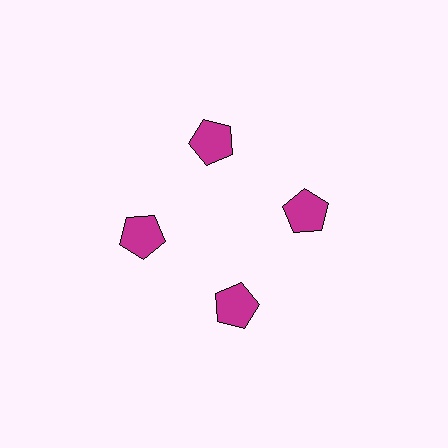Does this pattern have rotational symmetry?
Yes, this pattern has 4-fold rotational symmetry. It looks the same after rotating 90 degrees around the center.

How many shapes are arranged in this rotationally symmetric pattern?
There are 4 shapes, arranged in 4 groups of 1.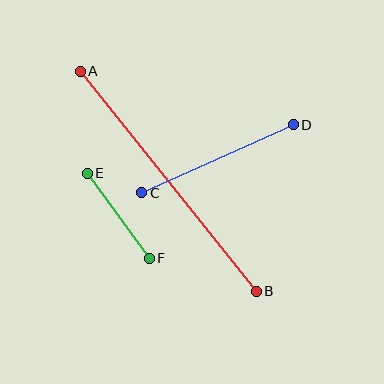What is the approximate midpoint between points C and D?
The midpoint is at approximately (217, 159) pixels.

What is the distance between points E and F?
The distance is approximately 105 pixels.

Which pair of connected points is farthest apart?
Points A and B are farthest apart.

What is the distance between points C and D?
The distance is approximately 166 pixels.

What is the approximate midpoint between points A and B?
The midpoint is at approximately (168, 181) pixels.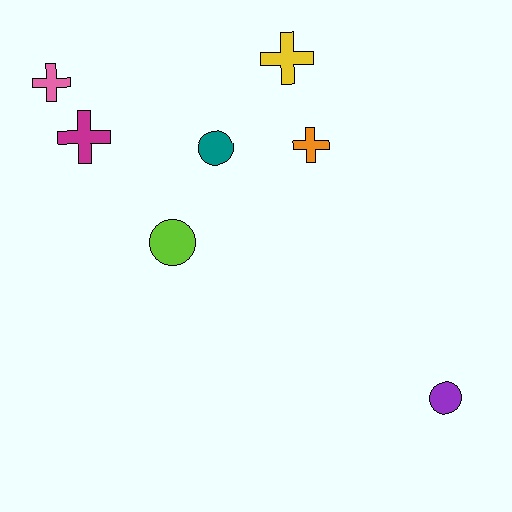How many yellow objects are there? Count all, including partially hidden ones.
There is 1 yellow object.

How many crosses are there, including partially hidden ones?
There are 4 crosses.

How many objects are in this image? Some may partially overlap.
There are 7 objects.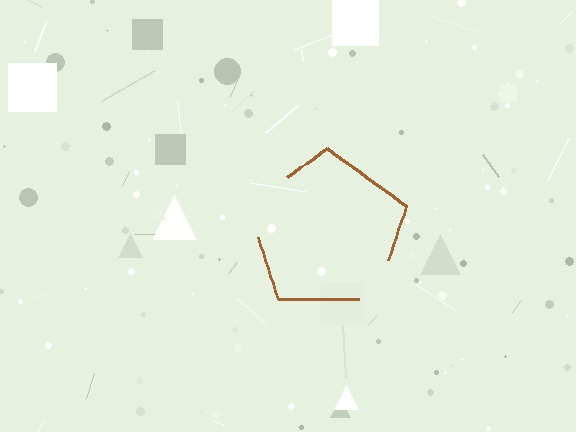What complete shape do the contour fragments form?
The contour fragments form a pentagon.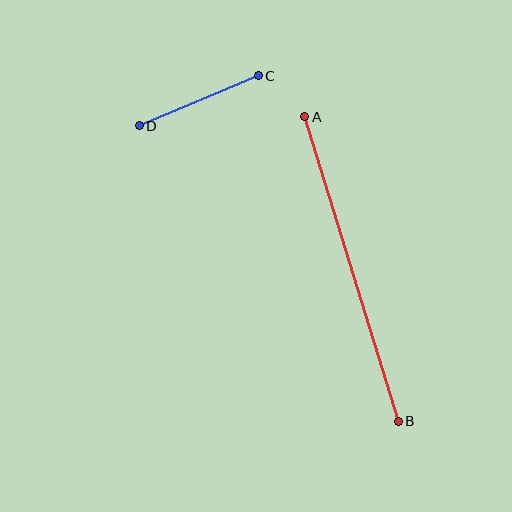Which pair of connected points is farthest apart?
Points A and B are farthest apart.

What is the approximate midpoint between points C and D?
The midpoint is at approximately (199, 101) pixels.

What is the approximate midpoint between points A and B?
The midpoint is at approximately (351, 269) pixels.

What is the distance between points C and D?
The distance is approximately 129 pixels.